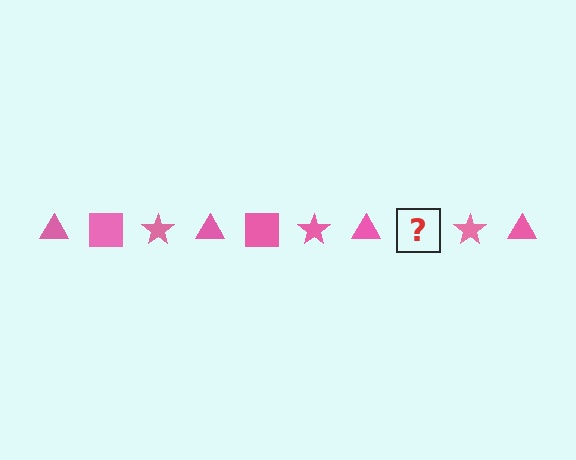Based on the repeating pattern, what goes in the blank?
The blank should be a pink square.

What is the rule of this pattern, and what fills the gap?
The rule is that the pattern cycles through triangle, square, star shapes in pink. The gap should be filled with a pink square.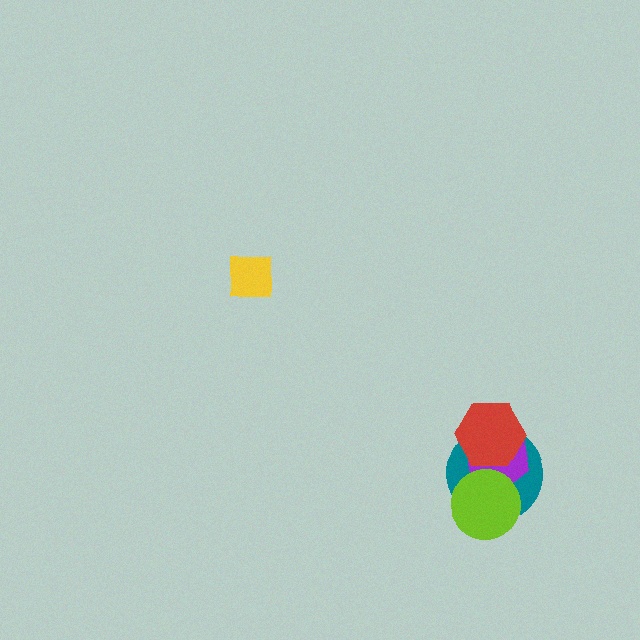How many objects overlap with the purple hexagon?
3 objects overlap with the purple hexagon.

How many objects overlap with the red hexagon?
2 objects overlap with the red hexagon.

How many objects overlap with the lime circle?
2 objects overlap with the lime circle.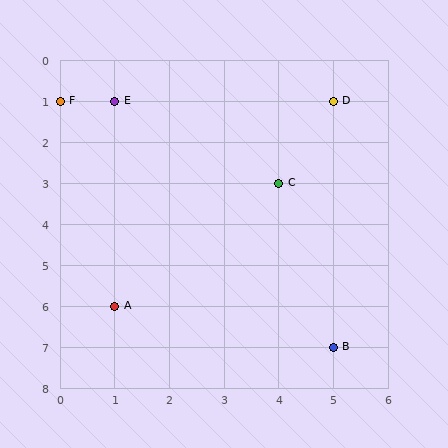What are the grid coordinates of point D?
Point D is at grid coordinates (5, 1).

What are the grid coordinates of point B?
Point B is at grid coordinates (5, 7).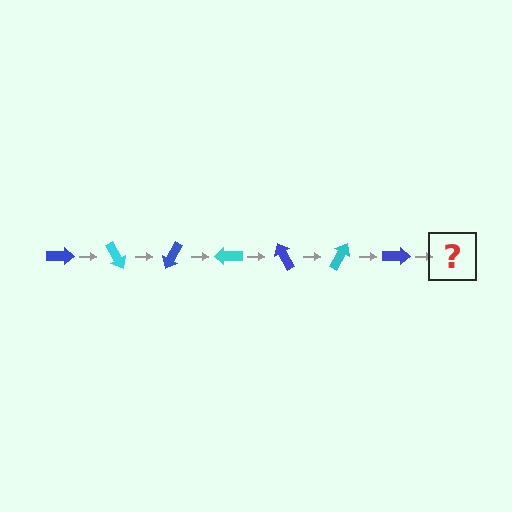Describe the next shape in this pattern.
It should be a cyan arrow, rotated 420 degrees from the start.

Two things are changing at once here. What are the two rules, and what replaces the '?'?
The two rules are that it rotates 60 degrees each step and the color cycles through blue and cyan. The '?' should be a cyan arrow, rotated 420 degrees from the start.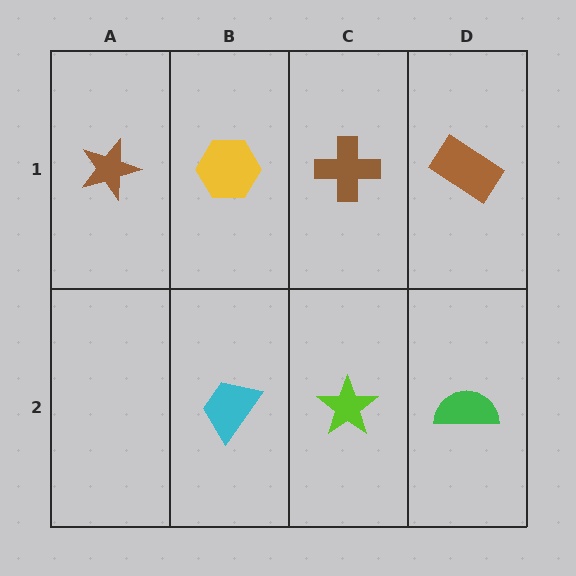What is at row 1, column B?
A yellow hexagon.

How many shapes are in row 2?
3 shapes.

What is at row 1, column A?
A brown star.